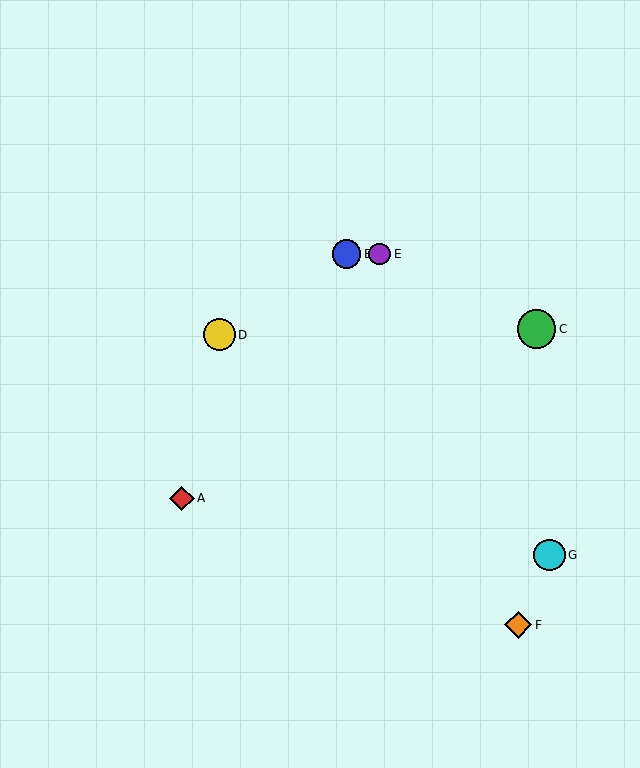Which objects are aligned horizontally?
Objects B, E are aligned horizontally.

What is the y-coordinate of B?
Object B is at y≈254.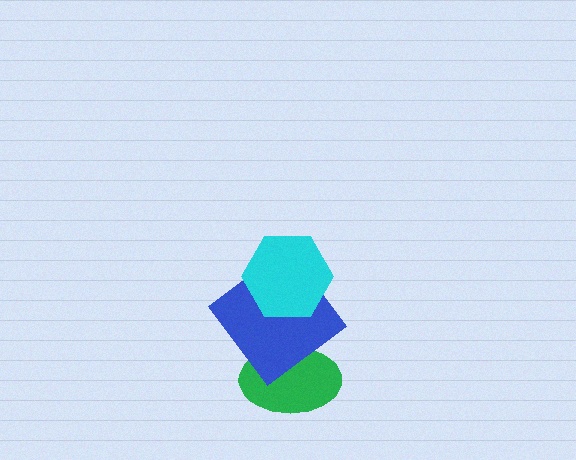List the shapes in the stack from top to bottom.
From top to bottom: the cyan hexagon, the blue diamond, the green ellipse.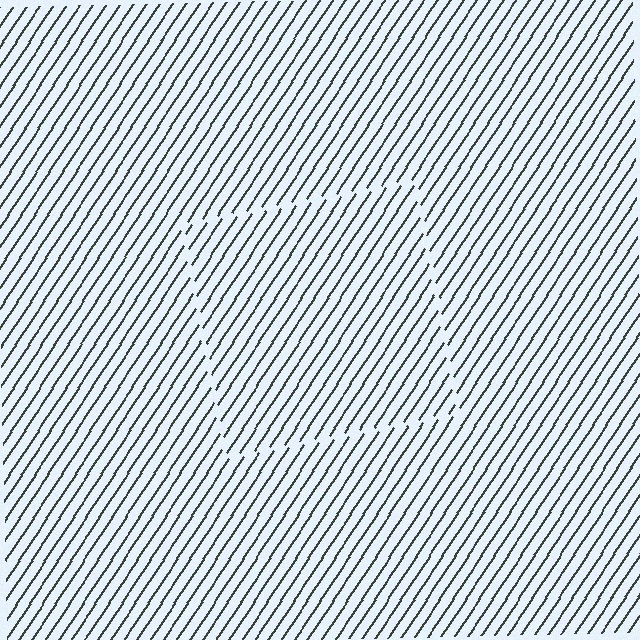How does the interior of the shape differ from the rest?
The interior of the shape contains the same grating, shifted by half a period — the contour is defined by the phase discontinuity where line-ends from the inner and outer gratings abut.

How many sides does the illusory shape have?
4 sides — the line-ends trace a square.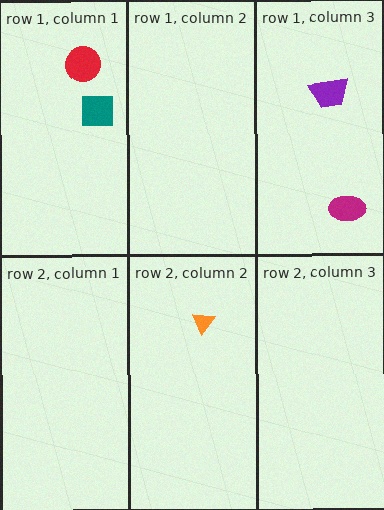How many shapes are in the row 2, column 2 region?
1.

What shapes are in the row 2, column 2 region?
The orange triangle.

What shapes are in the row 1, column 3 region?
The magenta ellipse, the purple trapezoid.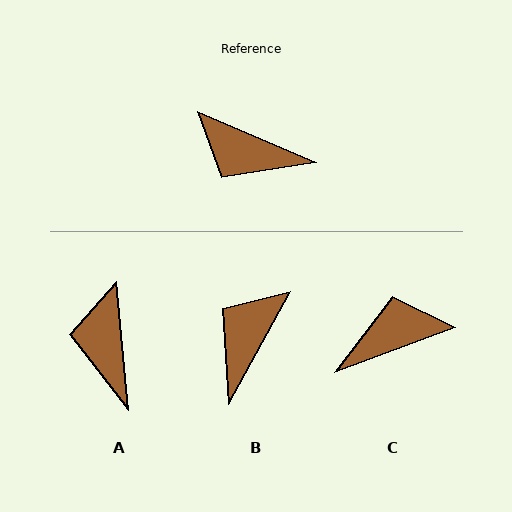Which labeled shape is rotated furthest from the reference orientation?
C, about 136 degrees away.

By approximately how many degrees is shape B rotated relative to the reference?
Approximately 95 degrees clockwise.